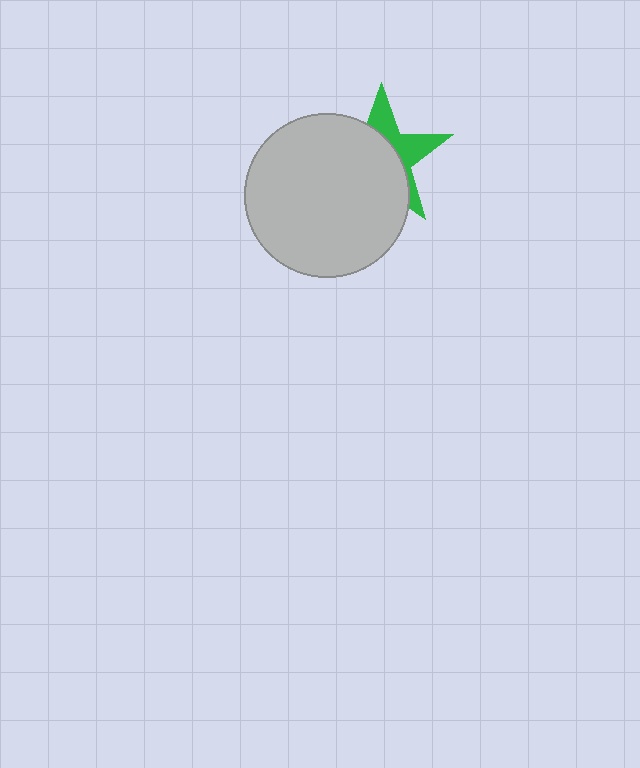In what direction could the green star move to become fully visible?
The green star could move toward the upper-right. That would shift it out from behind the light gray circle entirely.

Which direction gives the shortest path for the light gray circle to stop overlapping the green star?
Moving toward the lower-left gives the shortest separation.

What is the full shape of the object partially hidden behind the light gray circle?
The partially hidden object is a green star.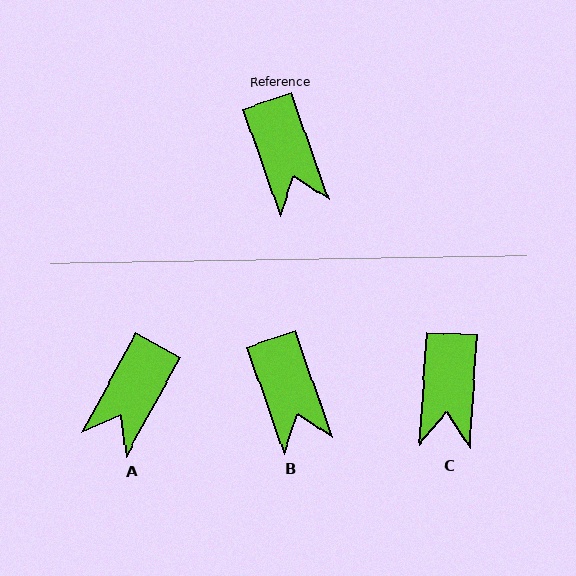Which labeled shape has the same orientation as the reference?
B.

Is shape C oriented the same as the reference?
No, it is off by about 23 degrees.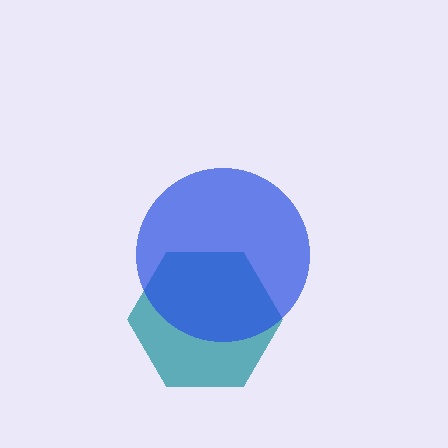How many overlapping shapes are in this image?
There are 2 overlapping shapes in the image.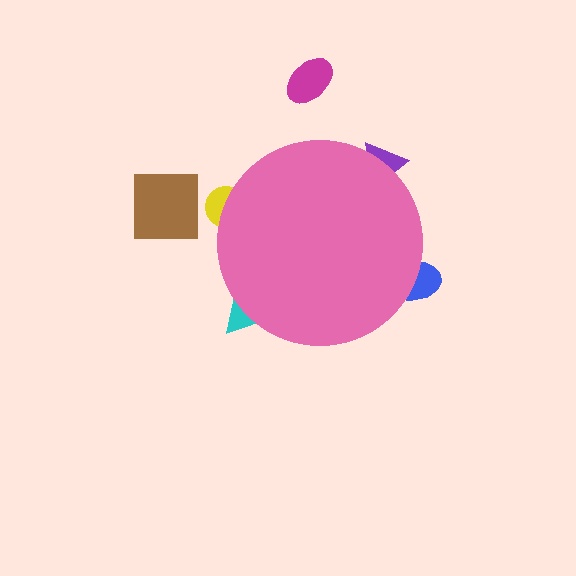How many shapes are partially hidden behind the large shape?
4 shapes are partially hidden.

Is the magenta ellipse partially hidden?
No, the magenta ellipse is fully visible.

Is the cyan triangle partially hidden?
Yes, the cyan triangle is partially hidden behind the pink circle.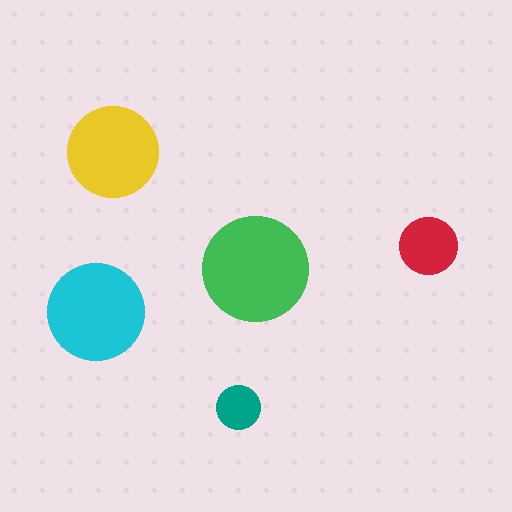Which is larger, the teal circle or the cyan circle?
The cyan one.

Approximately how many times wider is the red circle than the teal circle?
About 1.5 times wider.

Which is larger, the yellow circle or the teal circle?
The yellow one.